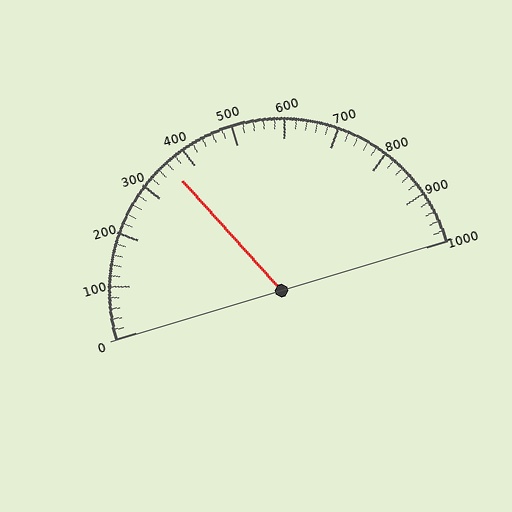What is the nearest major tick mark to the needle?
The nearest major tick mark is 400.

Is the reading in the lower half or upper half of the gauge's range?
The reading is in the lower half of the range (0 to 1000).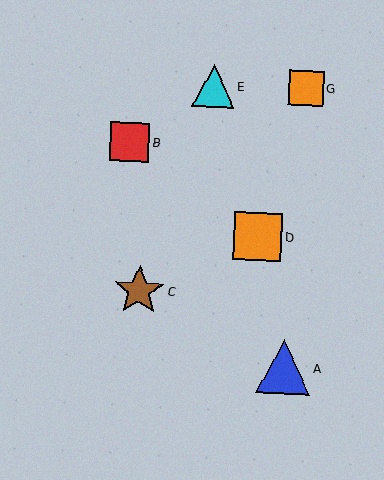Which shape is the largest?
The blue triangle (labeled A) is the largest.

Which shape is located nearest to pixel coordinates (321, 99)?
The orange square (labeled G) at (306, 88) is nearest to that location.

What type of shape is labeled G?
Shape G is an orange square.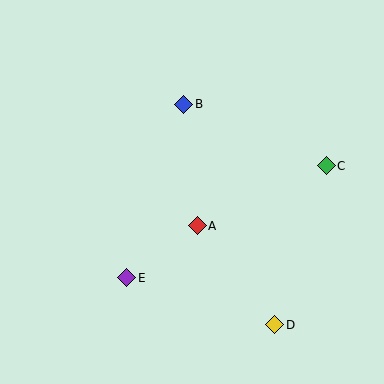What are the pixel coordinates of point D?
Point D is at (275, 325).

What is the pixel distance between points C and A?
The distance between C and A is 142 pixels.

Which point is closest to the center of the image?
Point A at (197, 226) is closest to the center.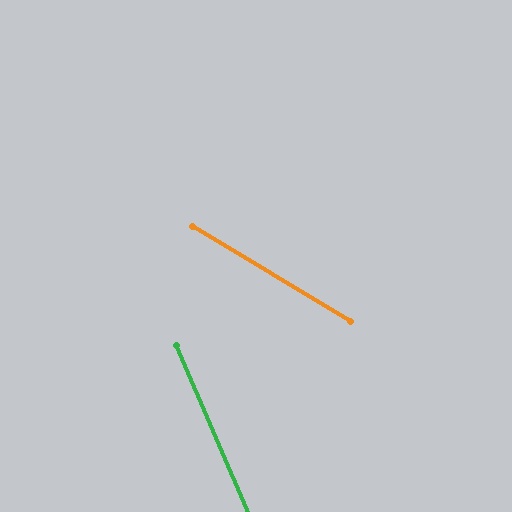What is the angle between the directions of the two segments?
Approximately 36 degrees.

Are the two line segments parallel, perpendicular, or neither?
Neither parallel nor perpendicular — they differ by about 36°.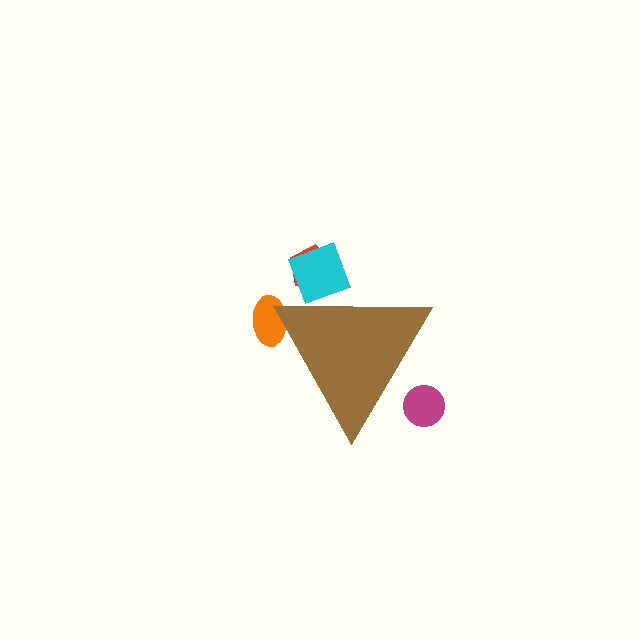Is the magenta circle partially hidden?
Yes, the magenta circle is partially hidden behind the brown triangle.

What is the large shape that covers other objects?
A brown triangle.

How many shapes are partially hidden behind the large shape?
4 shapes are partially hidden.